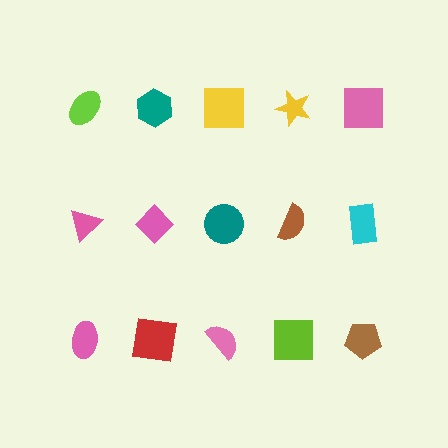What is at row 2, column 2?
A pink diamond.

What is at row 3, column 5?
A brown pentagon.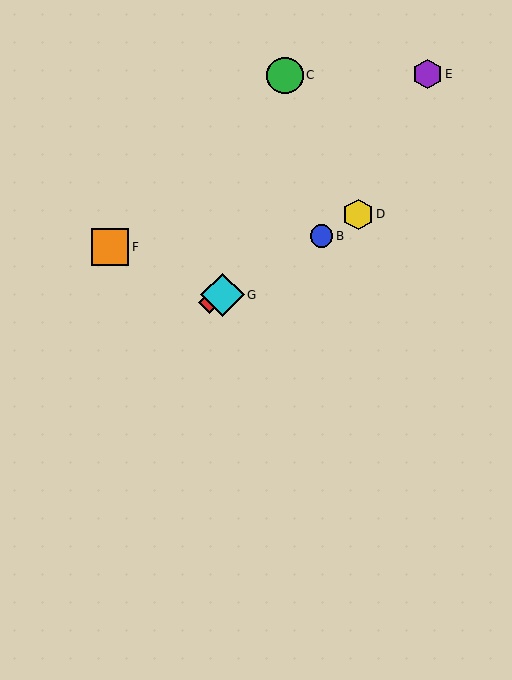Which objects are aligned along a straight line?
Objects A, B, D, G are aligned along a straight line.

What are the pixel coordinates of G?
Object G is at (222, 295).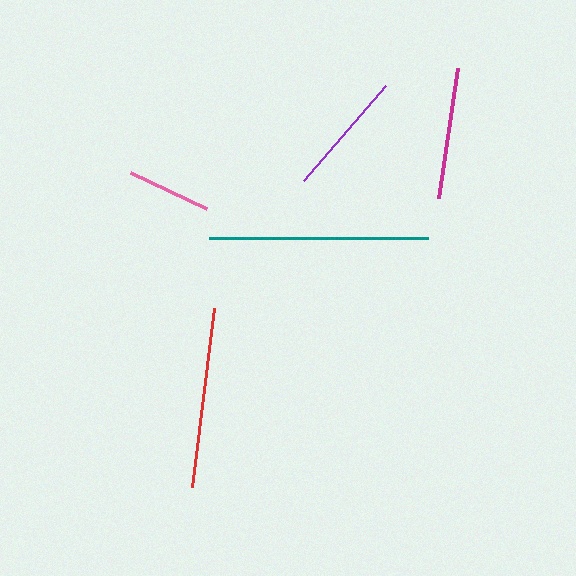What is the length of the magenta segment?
The magenta segment is approximately 132 pixels long.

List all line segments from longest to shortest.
From longest to shortest: teal, red, magenta, purple, pink.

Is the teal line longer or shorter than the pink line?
The teal line is longer than the pink line.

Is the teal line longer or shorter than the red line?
The teal line is longer than the red line.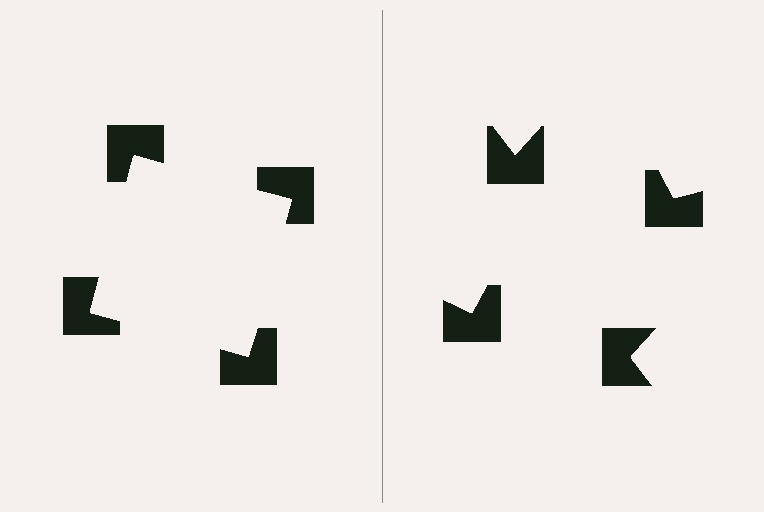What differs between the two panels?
The notched squares are positioned identically on both sides; only the wedge orientations differ. On the left they align to a square; on the right they are misaligned.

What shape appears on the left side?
An illusory square.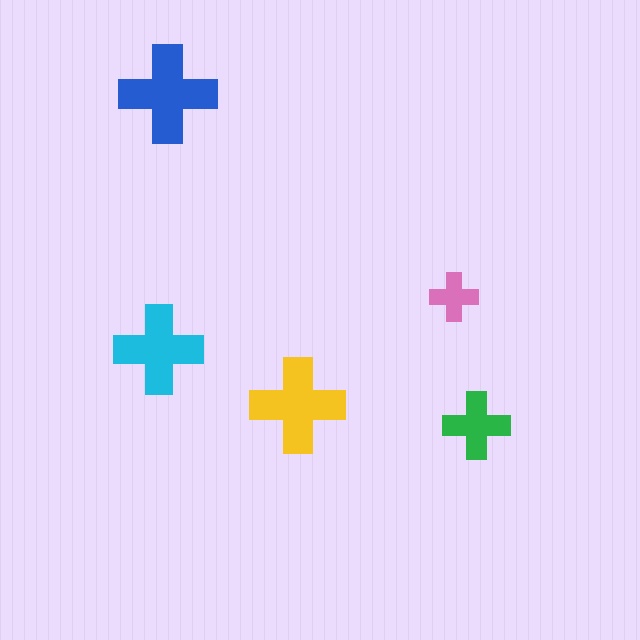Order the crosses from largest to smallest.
the blue one, the yellow one, the cyan one, the green one, the pink one.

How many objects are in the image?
There are 5 objects in the image.